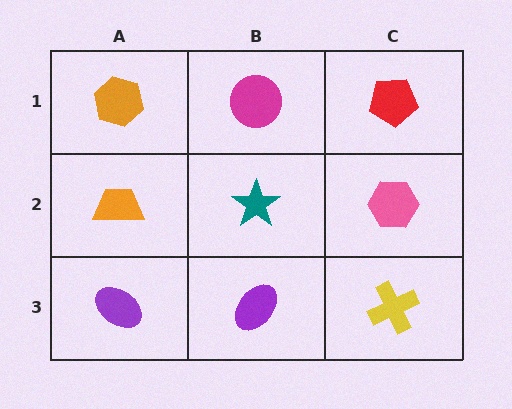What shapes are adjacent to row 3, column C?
A pink hexagon (row 2, column C), a purple ellipse (row 3, column B).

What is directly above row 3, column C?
A pink hexagon.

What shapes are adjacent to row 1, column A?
An orange trapezoid (row 2, column A), a magenta circle (row 1, column B).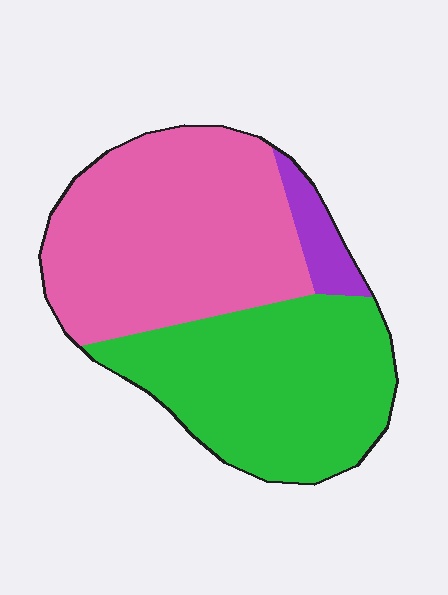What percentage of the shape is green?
Green takes up between a third and a half of the shape.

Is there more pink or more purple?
Pink.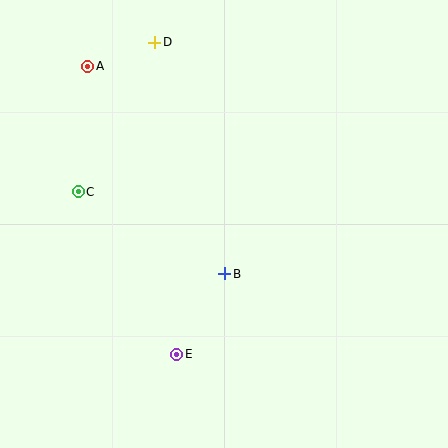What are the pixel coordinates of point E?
Point E is at (177, 354).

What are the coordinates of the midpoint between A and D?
The midpoint between A and D is at (121, 54).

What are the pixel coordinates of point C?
Point C is at (78, 192).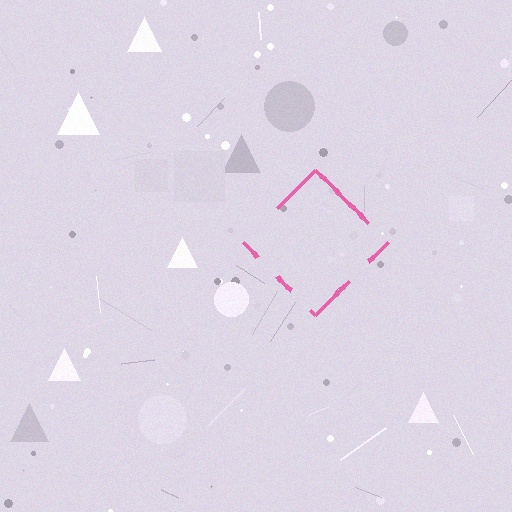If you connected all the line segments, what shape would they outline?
They would outline a diamond.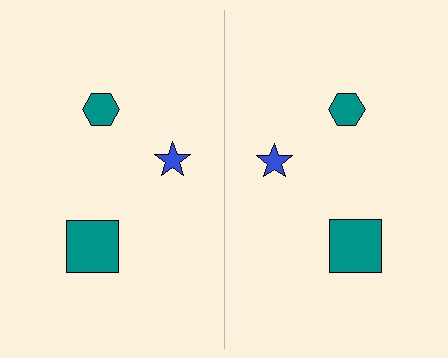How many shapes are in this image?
There are 6 shapes in this image.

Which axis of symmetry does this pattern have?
The pattern has a vertical axis of symmetry running through the center of the image.